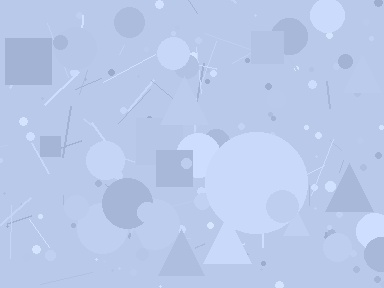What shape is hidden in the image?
A circle is hidden in the image.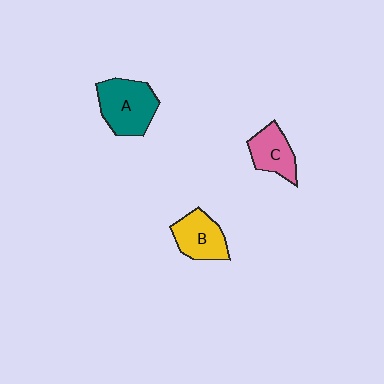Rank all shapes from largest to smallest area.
From largest to smallest: A (teal), B (yellow), C (pink).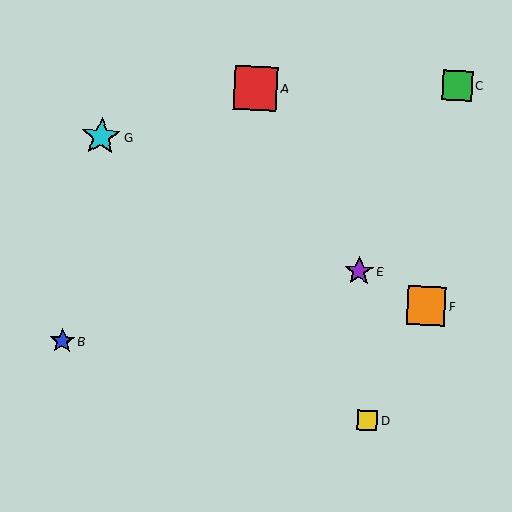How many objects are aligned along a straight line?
3 objects (E, F, G) are aligned along a straight line.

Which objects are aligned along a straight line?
Objects E, F, G are aligned along a straight line.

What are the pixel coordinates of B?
Object B is at (62, 341).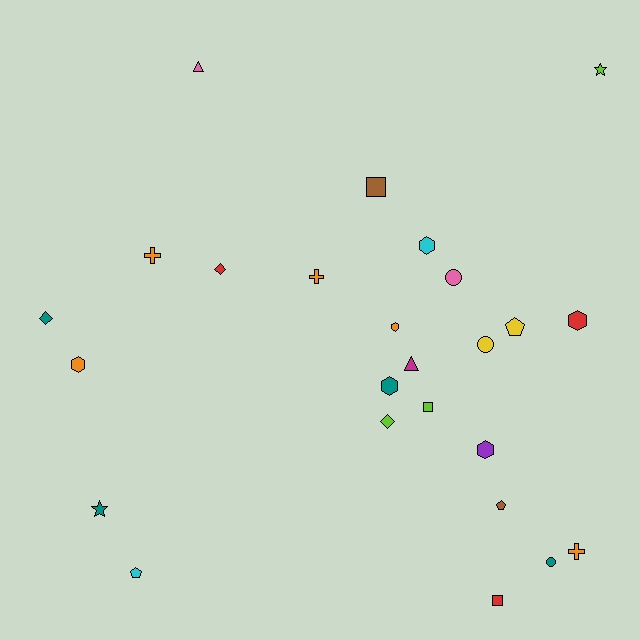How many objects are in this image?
There are 25 objects.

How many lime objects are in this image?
There are 3 lime objects.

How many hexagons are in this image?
There are 6 hexagons.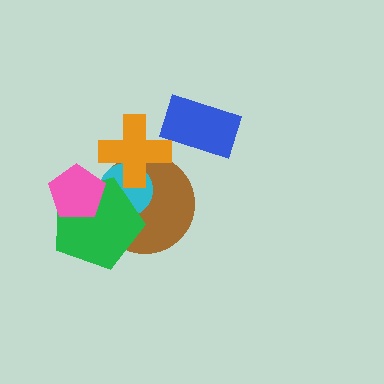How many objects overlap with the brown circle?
4 objects overlap with the brown circle.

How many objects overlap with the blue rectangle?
0 objects overlap with the blue rectangle.